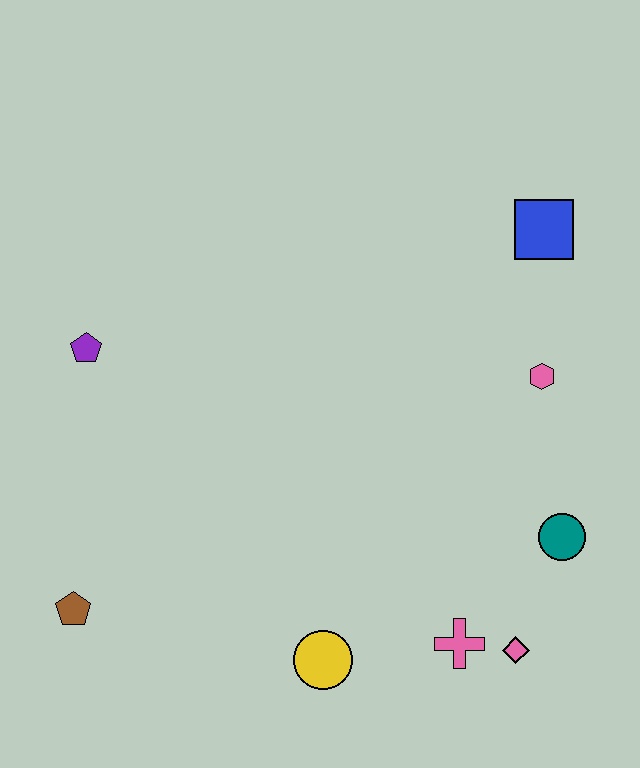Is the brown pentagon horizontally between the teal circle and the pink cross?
No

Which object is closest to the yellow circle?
The pink cross is closest to the yellow circle.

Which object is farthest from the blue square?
The brown pentagon is farthest from the blue square.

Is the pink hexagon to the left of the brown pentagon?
No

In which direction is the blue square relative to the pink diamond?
The blue square is above the pink diamond.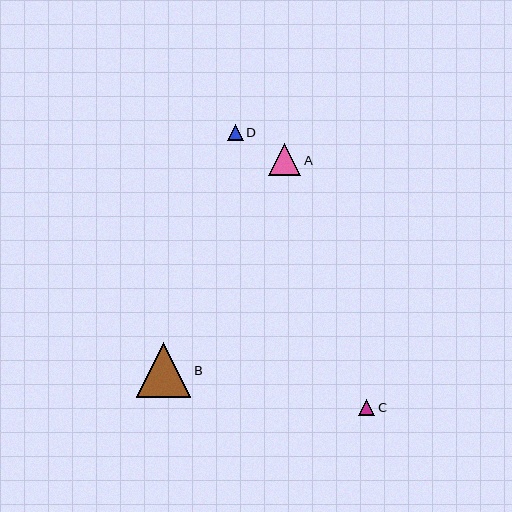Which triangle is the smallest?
Triangle D is the smallest with a size of approximately 16 pixels.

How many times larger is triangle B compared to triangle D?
Triangle B is approximately 3.4 times the size of triangle D.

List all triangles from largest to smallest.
From largest to smallest: B, A, C, D.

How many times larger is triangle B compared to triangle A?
Triangle B is approximately 1.7 times the size of triangle A.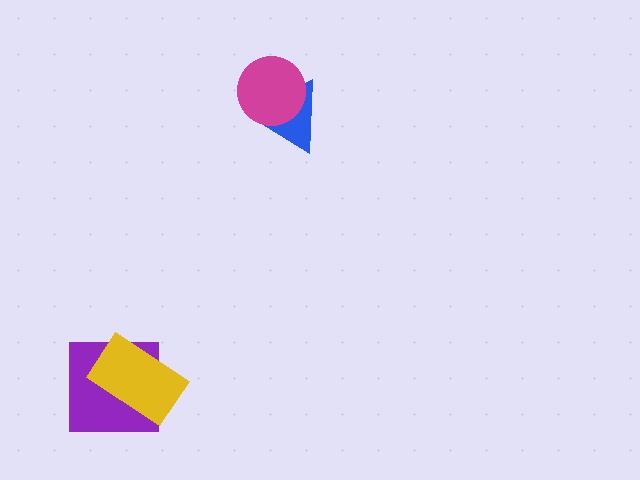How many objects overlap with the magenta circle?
1 object overlaps with the magenta circle.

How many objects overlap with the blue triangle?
1 object overlaps with the blue triangle.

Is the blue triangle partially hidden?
Yes, it is partially covered by another shape.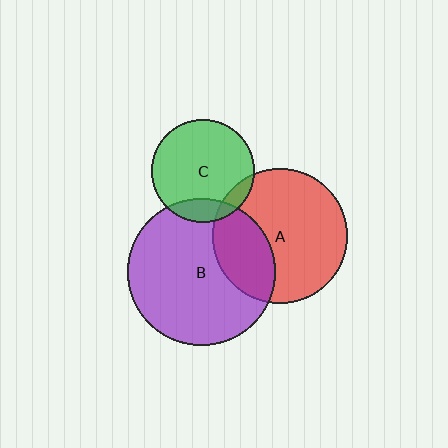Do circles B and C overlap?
Yes.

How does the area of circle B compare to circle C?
Approximately 2.0 times.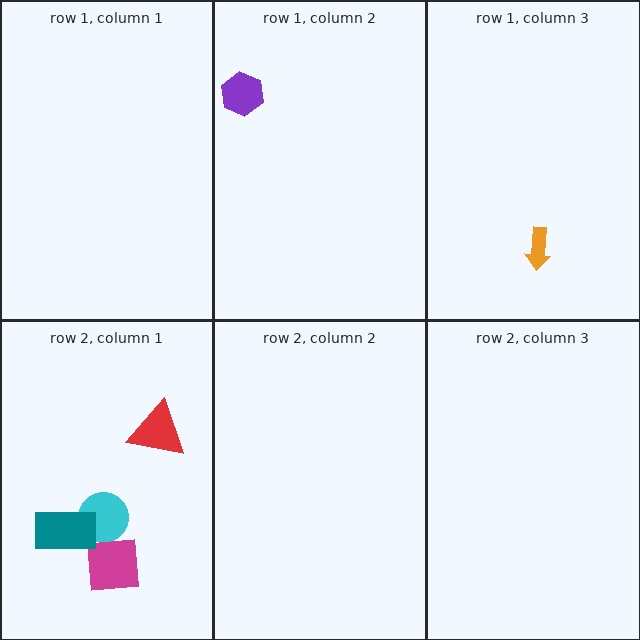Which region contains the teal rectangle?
The row 2, column 1 region.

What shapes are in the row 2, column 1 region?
The cyan circle, the magenta square, the teal rectangle, the red triangle.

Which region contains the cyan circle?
The row 2, column 1 region.